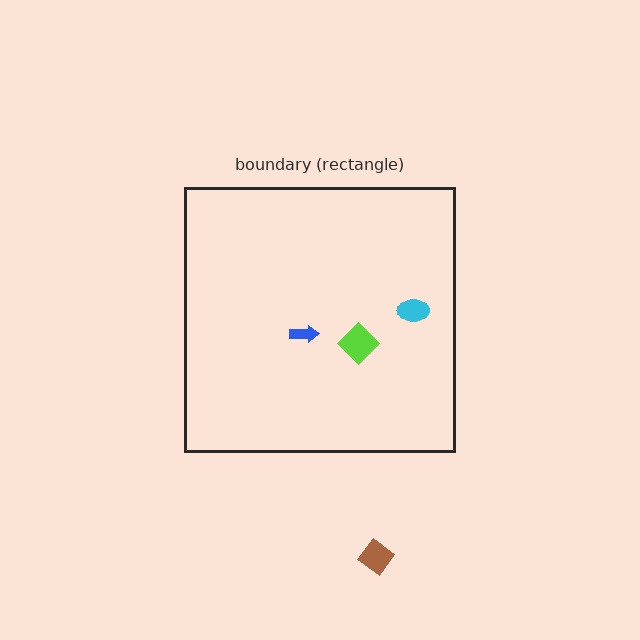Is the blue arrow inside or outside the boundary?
Inside.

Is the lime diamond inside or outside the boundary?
Inside.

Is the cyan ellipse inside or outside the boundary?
Inside.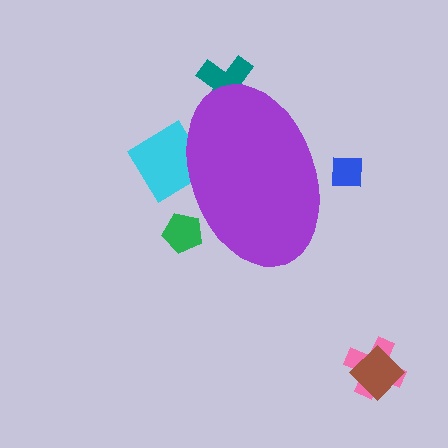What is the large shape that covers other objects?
A purple ellipse.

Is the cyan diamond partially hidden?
Yes, the cyan diamond is partially hidden behind the purple ellipse.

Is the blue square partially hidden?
Yes, the blue square is partially hidden behind the purple ellipse.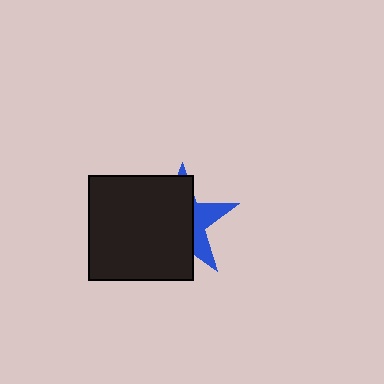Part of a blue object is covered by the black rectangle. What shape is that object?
It is a star.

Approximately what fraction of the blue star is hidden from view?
Roughly 68% of the blue star is hidden behind the black rectangle.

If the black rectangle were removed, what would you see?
You would see the complete blue star.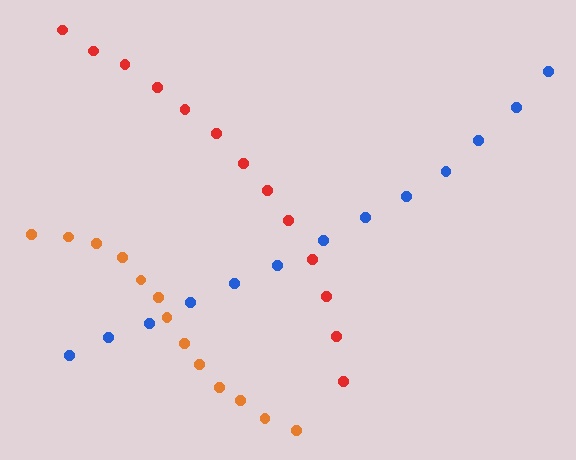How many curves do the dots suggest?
There are 3 distinct paths.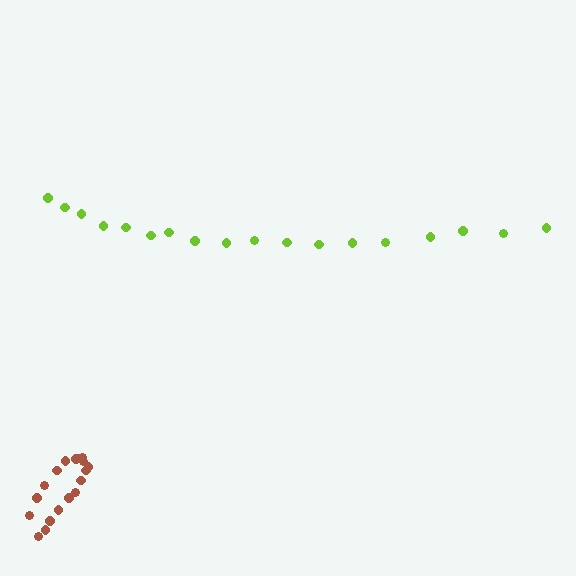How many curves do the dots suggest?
There are 2 distinct paths.